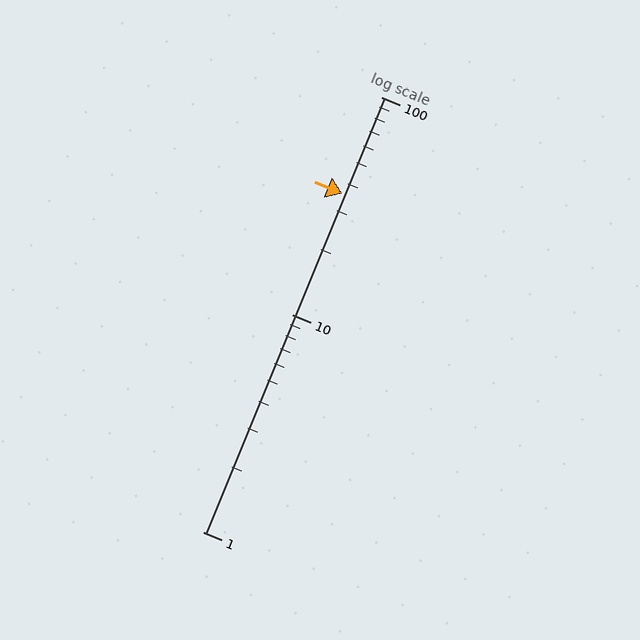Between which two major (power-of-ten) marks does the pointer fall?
The pointer is between 10 and 100.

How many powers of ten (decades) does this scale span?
The scale spans 2 decades, from 1 to 100.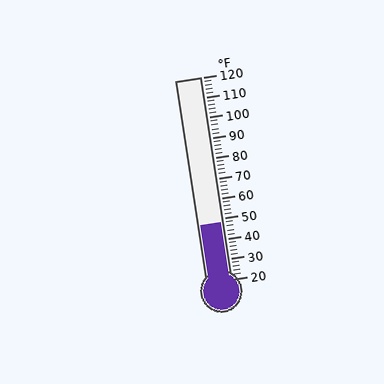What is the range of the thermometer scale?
The thermometer scale ranges from 20°F to 120°F.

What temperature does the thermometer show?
The thermometer shows approximately 48°F.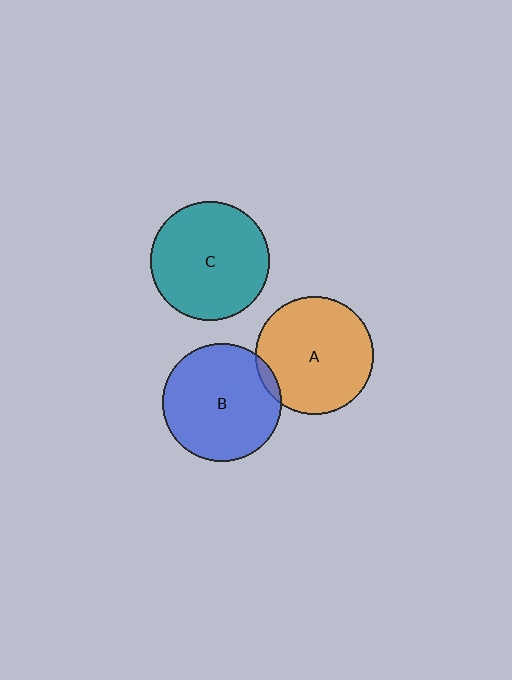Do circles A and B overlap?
Yes.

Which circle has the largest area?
Circle B (blue).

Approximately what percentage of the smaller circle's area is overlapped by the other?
Approximately 5%.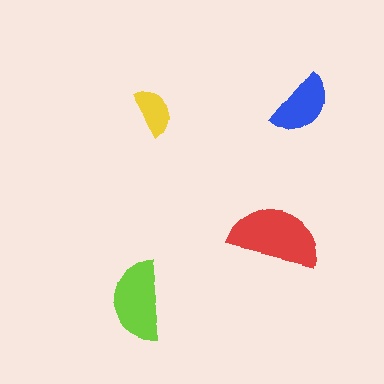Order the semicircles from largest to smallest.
the red one, the lime one, the blue one, the yellow one.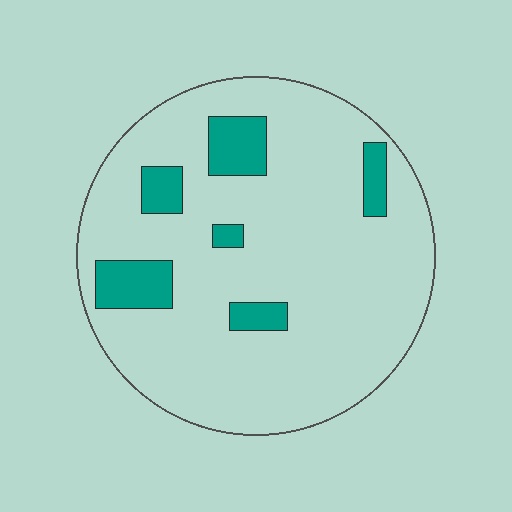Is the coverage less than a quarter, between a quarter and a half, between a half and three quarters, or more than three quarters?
Less than a quarter.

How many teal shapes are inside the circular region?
6.